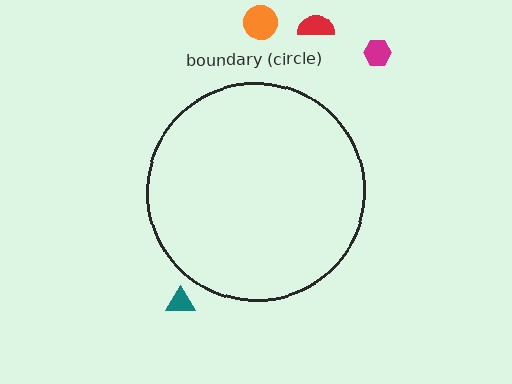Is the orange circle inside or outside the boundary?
Outside.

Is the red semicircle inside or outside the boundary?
Outside.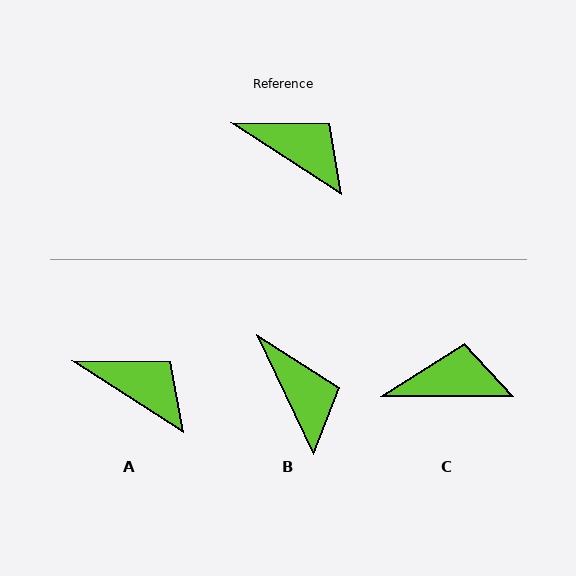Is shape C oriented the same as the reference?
No, it is off by about 33 degrees.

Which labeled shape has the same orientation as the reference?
A.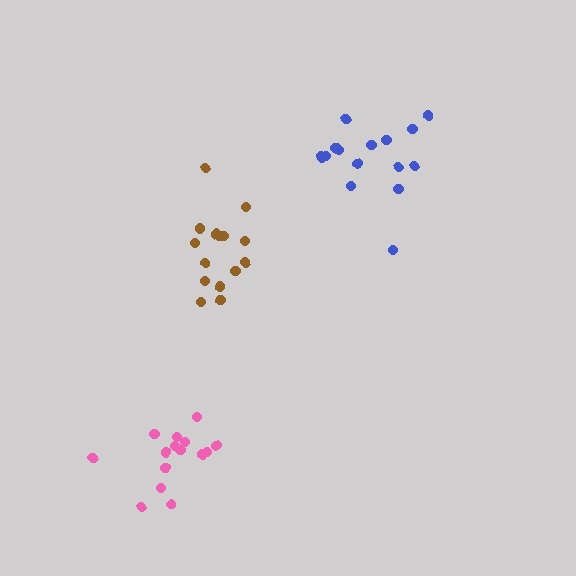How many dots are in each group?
Group 1: 15 dots, Group 2: 15 dots, Group 3: 17 dots (47 total).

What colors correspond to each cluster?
The clusters are colored: pink, brown, blue.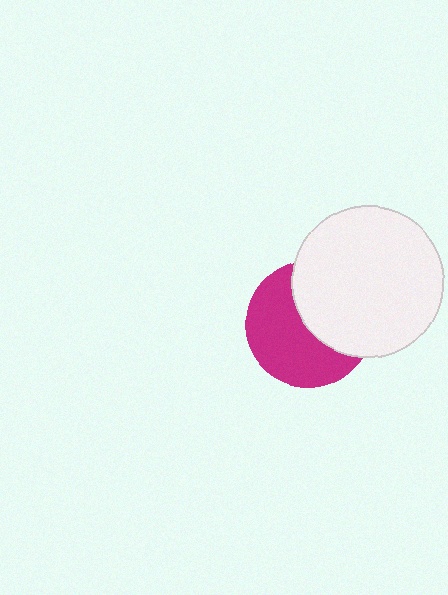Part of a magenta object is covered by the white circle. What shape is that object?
It is a circle.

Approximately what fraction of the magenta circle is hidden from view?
Roughly 44% of the magenta circle is hidden behind the white circle.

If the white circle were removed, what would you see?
You would see the complete magenta circle.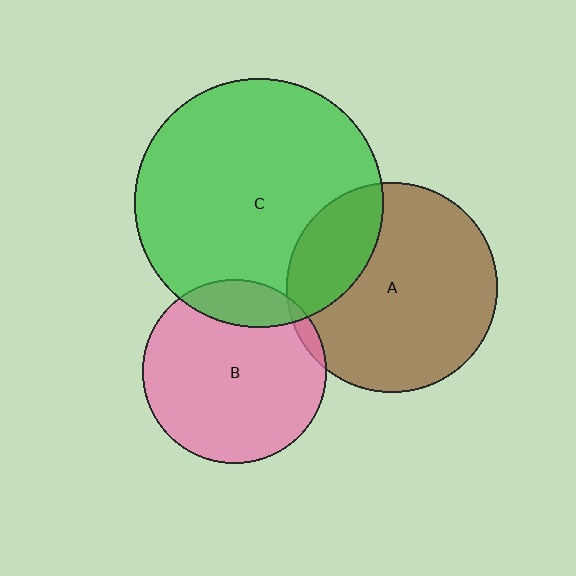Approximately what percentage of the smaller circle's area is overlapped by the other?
Approximately 25%.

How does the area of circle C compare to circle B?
Approximately 1.8 times.